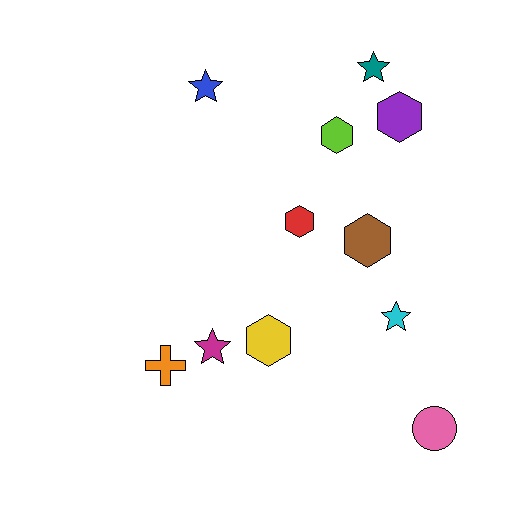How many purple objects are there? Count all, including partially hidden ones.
There is 1 purple object.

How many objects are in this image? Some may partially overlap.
There are 11 objects.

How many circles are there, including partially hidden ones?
There is 1 circle.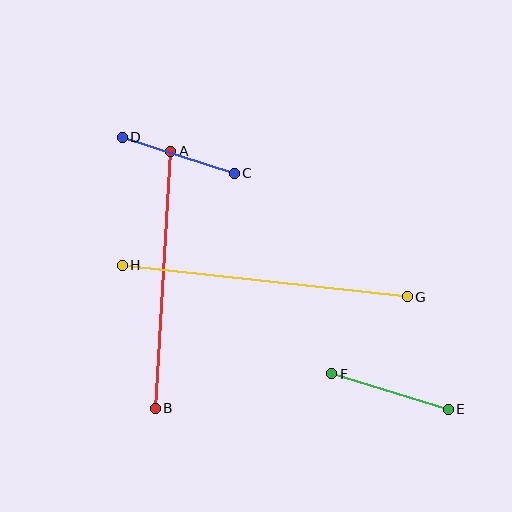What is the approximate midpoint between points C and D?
The midpoint is at approximately (178, 155) pixels.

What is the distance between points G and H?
The distance is approximately 287 pixels.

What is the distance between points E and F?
The distance is approximately 122 pixels.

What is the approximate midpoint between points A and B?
The midpoint is at approximately (163, 280) pixels.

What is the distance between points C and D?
The distance is approximately 118 pixels.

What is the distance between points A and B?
The distance is approximately 257 pixels.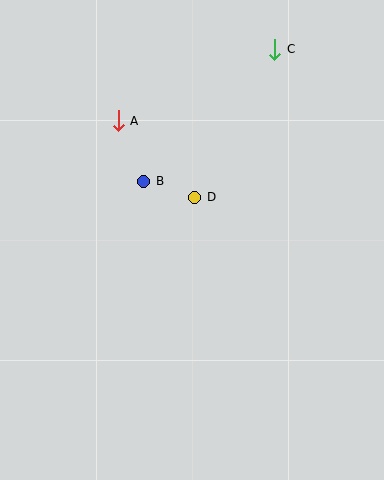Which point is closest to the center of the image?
Point D at (195, 197) is closest to the center.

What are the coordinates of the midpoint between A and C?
The midpoint between A and C is at (197, 85).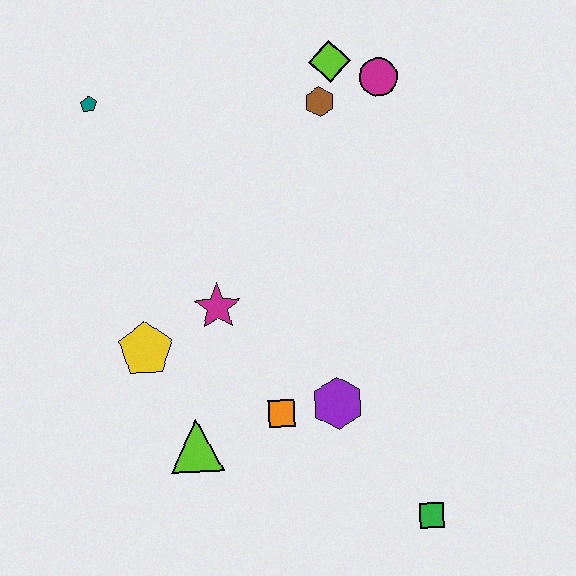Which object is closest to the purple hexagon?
The orange square is closest to the purple hexagon.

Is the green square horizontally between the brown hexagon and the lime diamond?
No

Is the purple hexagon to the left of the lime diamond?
Yes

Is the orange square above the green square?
Yes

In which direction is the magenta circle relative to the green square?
The magenta circle is above the green square.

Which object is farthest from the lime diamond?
The green square is farthest from the lime diamond.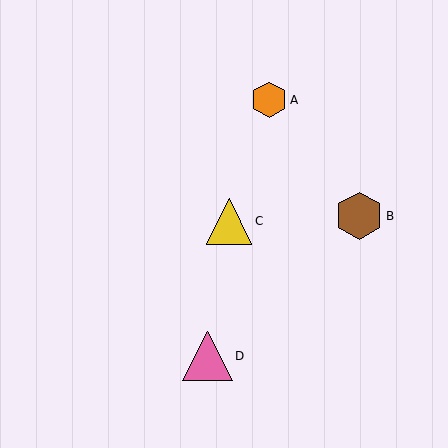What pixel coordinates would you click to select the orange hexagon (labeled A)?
Click at (269, 100) to select the orange hexagon A.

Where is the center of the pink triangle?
The center of the pink triangle is at (208, 356).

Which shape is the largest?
The pink triangle (labeled D) is the largest.